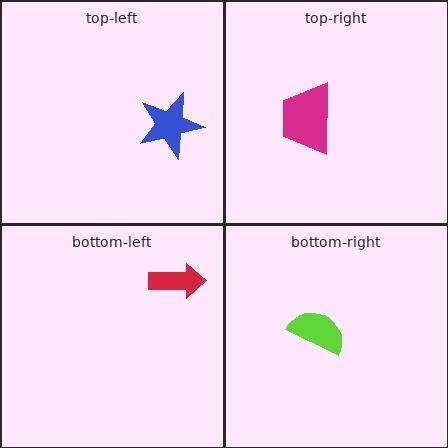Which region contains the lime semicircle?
The bottom-right region.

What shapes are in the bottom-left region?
The red arrow.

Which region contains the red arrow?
The bottom-left region.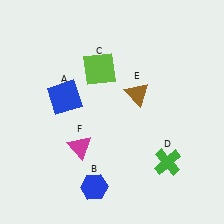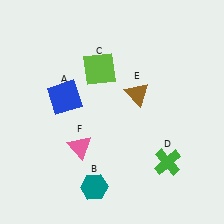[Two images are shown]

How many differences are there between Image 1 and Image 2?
There are 2 differences between the two images.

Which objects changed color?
B changed from blue to teal. F changed from magenta to pink.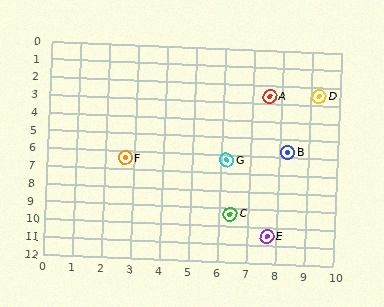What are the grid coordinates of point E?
Point E is at approximately (7.7, 10.5).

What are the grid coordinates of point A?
Point A is at approximately (7.6, 2.6).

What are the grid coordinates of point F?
Point F is at approximately (2.7, 6.4).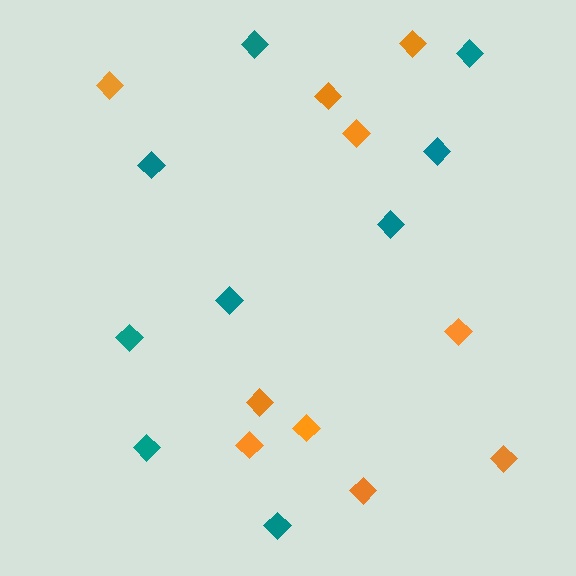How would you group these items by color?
There are 2 groups: one group of teal diamonds (9) and one group of orange diamonds (10).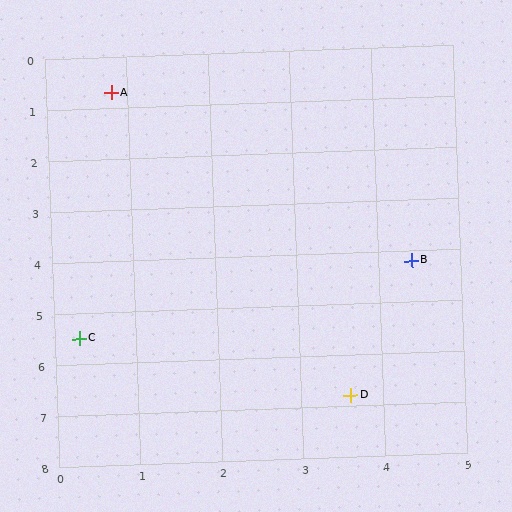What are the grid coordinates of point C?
Point C is at approximately (0.3, 5.5).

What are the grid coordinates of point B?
Point B is at approximately (4.4, 4.2).